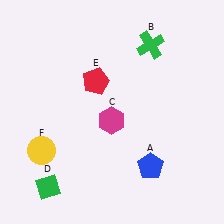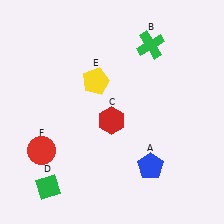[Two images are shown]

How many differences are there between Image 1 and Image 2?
There are 3 differences between the two images.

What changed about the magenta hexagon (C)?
In Image 1, C is magenta. In Image 2, it changed to red.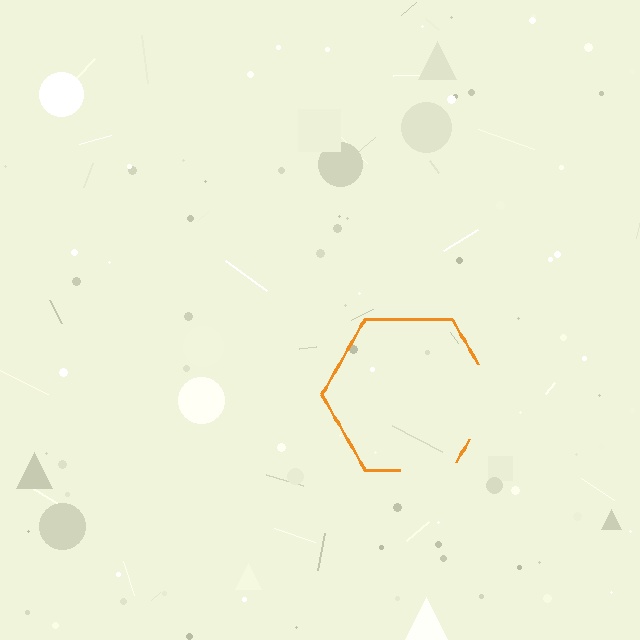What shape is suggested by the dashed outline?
The dashed outline suggests a hexagon.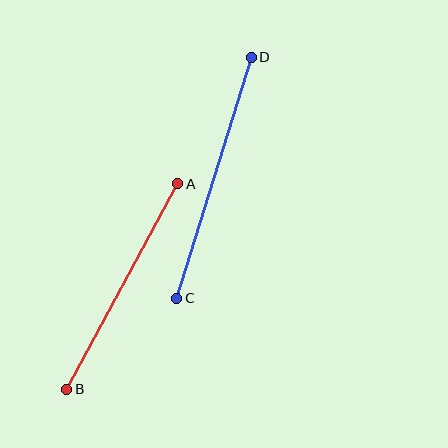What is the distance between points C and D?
The distance is approximately 252 pixels.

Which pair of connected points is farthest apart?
Points C and D are farthest apart.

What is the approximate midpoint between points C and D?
The midpoint is at approximately (214, 178) pixels.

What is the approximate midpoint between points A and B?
The midpoint is at approximately (122, 287) pixels.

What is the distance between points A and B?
The distance is approximately 233 pixels.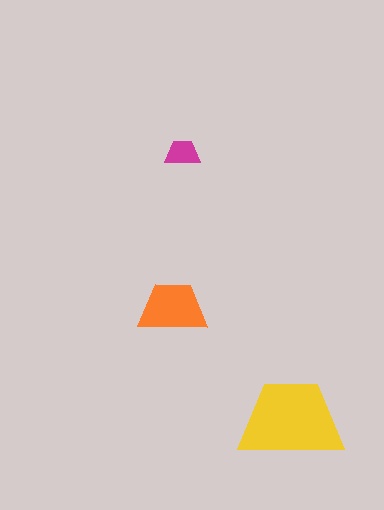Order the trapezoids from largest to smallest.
the yellow one, the orange one, the magenta one.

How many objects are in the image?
There are 3 objects in the image.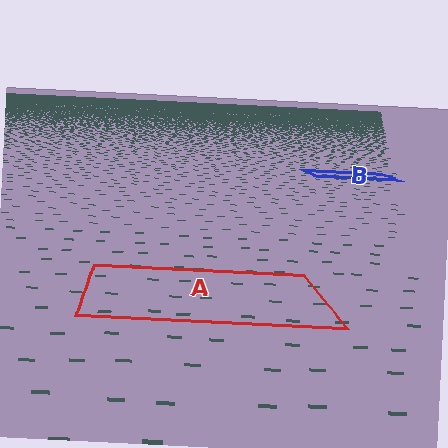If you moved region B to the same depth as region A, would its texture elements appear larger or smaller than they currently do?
They would appear larger. At a closer depth, the same texture elements are projected at a bigger on-screen size.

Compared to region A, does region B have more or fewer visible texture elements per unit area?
Region B has more texture elements per unit area — they are packed more densely because it is farther away.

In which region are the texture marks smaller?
The texture marks are smaller in region B, because it is farther away.